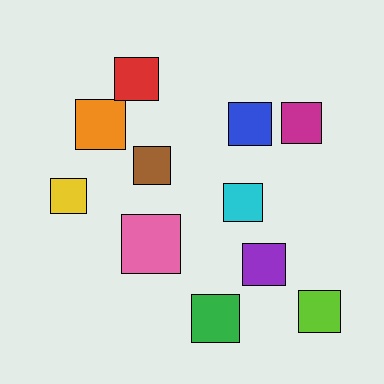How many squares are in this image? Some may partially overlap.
There are 11 squares.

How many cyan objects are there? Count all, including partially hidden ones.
There is 1 cyan object.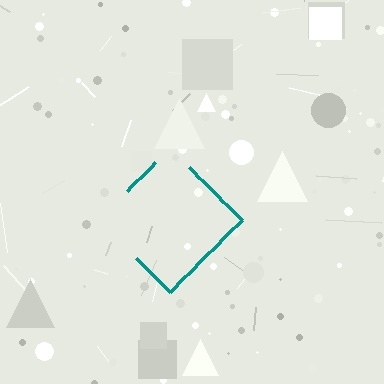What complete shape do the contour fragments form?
The contour fragments form a diamond.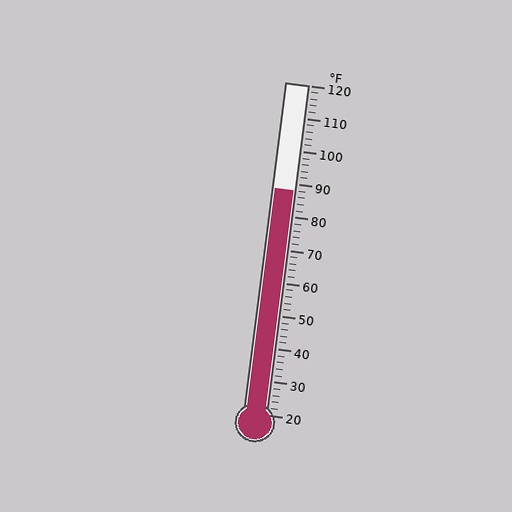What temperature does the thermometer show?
The thermometer shows approximately 88°F.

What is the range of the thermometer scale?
The thermometer scale ranges from 20°F to 120°F.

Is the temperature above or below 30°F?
The temperature is above 30°F.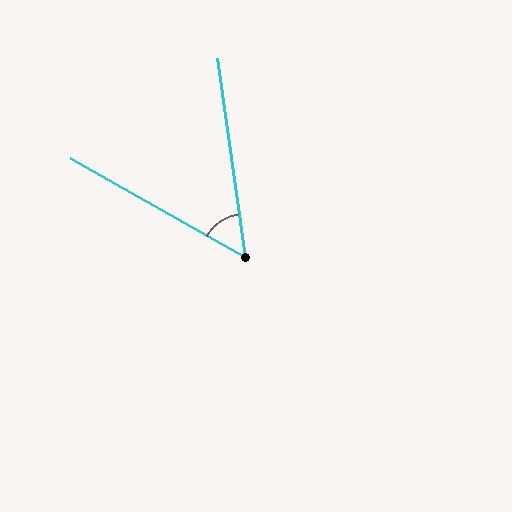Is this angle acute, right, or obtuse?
It is acute.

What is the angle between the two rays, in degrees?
Approximately 52 degrees.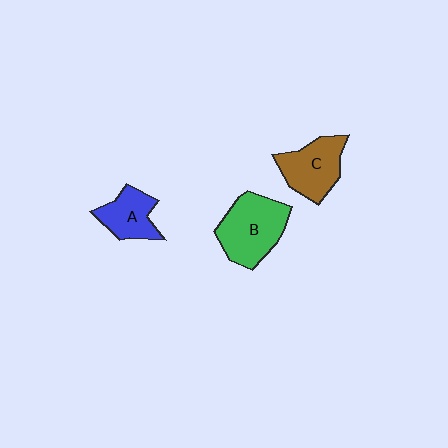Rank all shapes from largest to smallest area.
From largest to smallest: B (green), C (brown), A (blue).